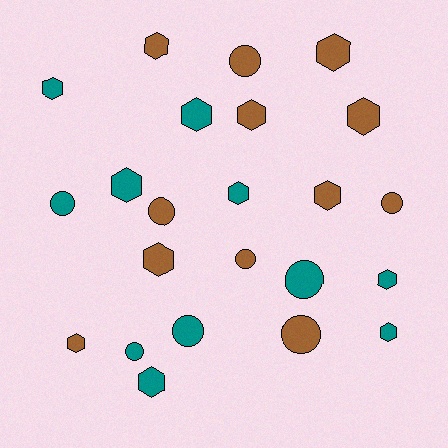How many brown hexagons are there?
There are 7 brown hexagons.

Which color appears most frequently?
Brown, with 12 objects.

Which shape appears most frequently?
Hexagon, with 14 objects.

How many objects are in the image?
There are 23 objects.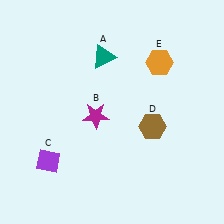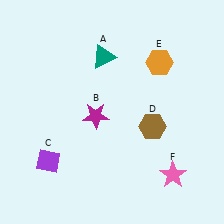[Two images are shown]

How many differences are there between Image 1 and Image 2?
There is 1 difference between the two images.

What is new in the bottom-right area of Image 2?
A pink star (F) was added in the bottom-right area of Image 2.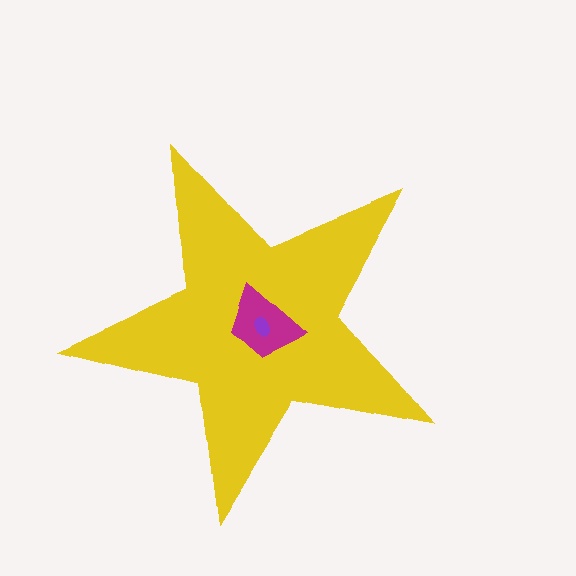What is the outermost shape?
The yellow star.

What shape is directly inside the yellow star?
The magenta trapezoid.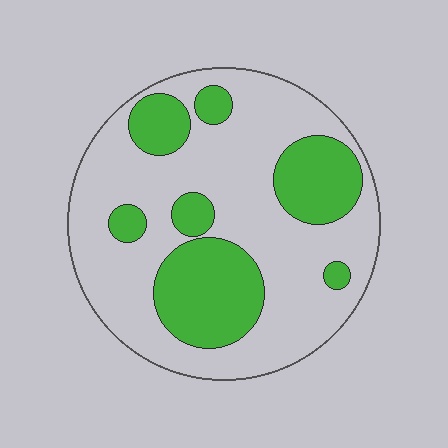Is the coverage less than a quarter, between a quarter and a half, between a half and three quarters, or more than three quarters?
Between a quarter and a half.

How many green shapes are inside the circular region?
7.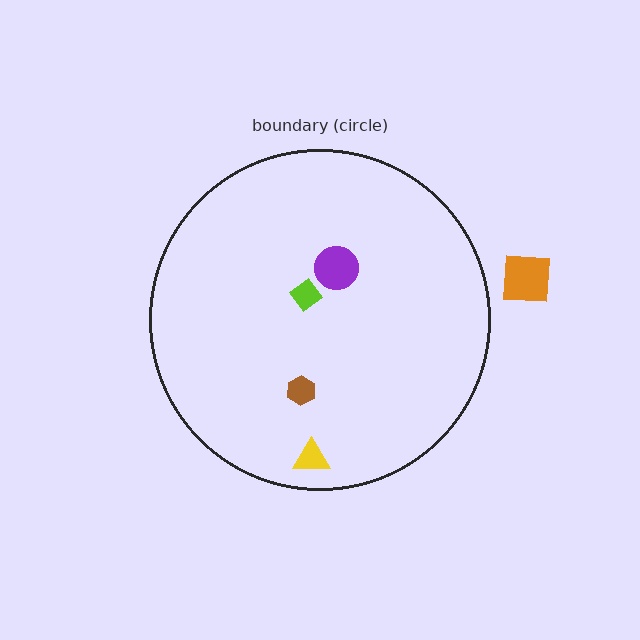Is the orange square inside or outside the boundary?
Outside.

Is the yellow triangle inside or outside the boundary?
Inside.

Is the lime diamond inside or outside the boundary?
Inside.